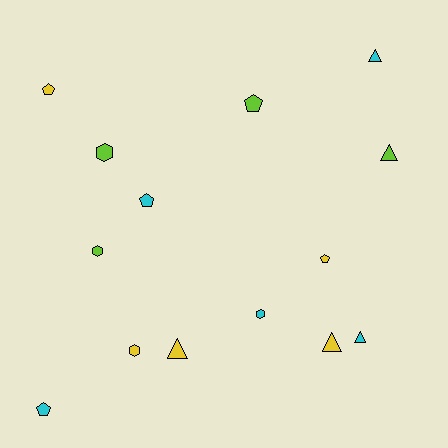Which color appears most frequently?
Yellow, with 5 objects.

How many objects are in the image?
There are 14 objects.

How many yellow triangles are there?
There are 2 yellow triangles.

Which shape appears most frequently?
Pentagon, with 5 objects.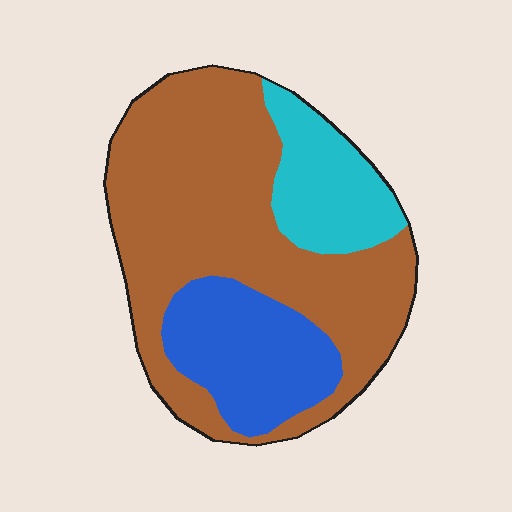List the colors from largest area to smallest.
From largest to smallest: brown, blue, cyan.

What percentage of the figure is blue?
Blue takes up about one fifth (1/5) of the figure.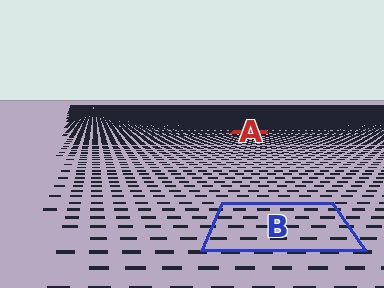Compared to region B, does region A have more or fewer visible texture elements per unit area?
Region A has more texture elements per unit area — they are packed more densely because it is farther away.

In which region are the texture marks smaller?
The texture marks are smaller in region A, because it is farther away.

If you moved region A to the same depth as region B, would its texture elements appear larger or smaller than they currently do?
They would appear larger. At a closer depth, the same texture elements are projected at a bigger on-screen size.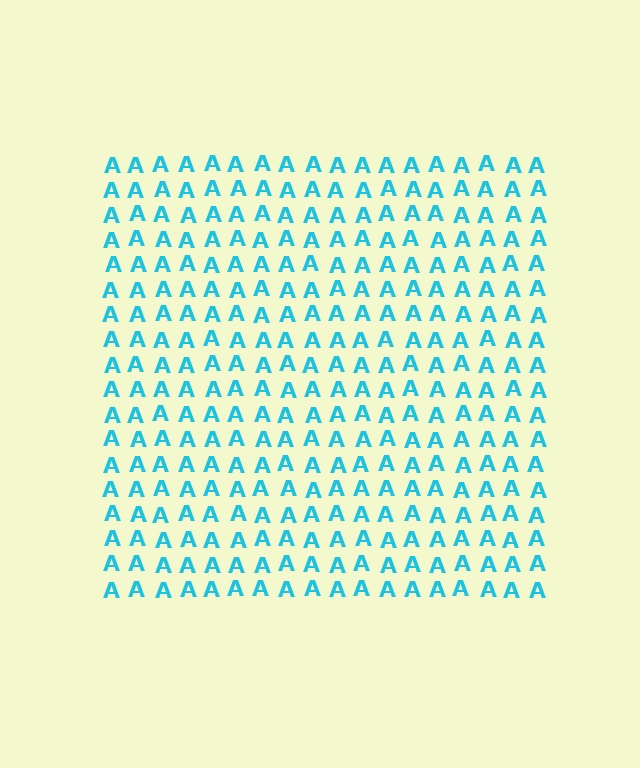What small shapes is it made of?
It is made of small letter A's.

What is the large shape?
The large shape is a square.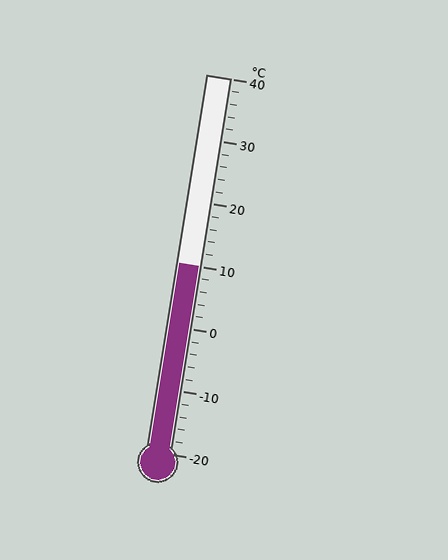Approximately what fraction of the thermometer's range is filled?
The thermometer is filled to approximately 50% of its range.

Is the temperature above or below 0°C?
The temperature is above 0°C.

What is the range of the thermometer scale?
The thermometer scale ranges from -20°C to 40°C.